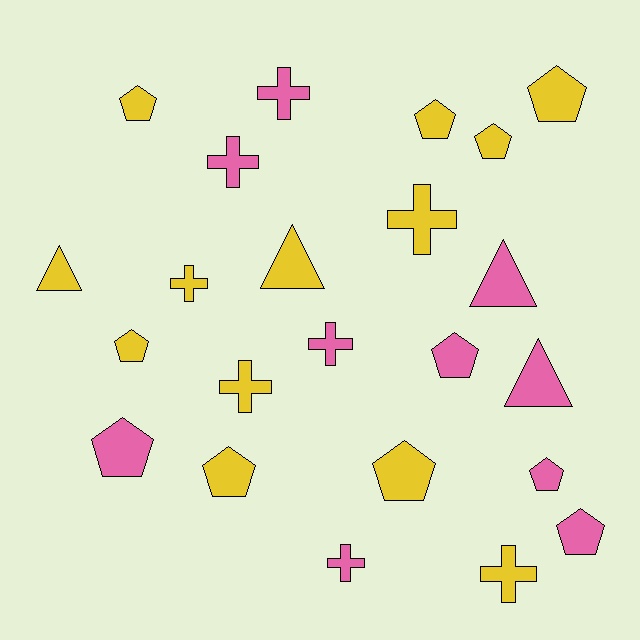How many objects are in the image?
There are 23 objects.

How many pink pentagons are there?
There are 4 pink pentagons.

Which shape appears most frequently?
Pentagon, with 11 objects.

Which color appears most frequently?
Yellow, with 13 objects.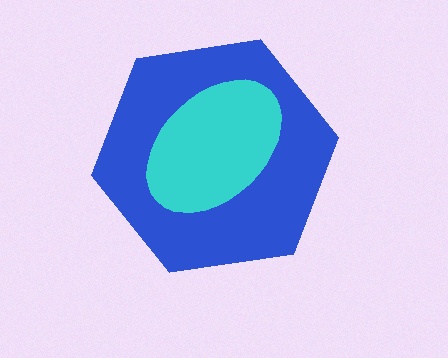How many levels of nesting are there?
2.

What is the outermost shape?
The blue hexagon.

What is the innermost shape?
The cyan ellipse.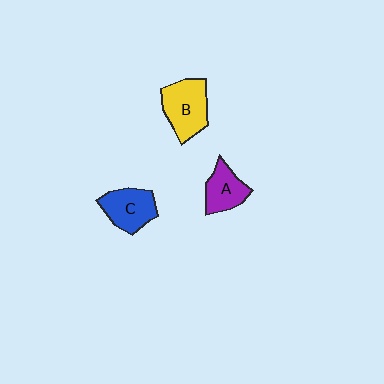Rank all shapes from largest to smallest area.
From largest to smallest: B (yellow), C (blue), A (purple).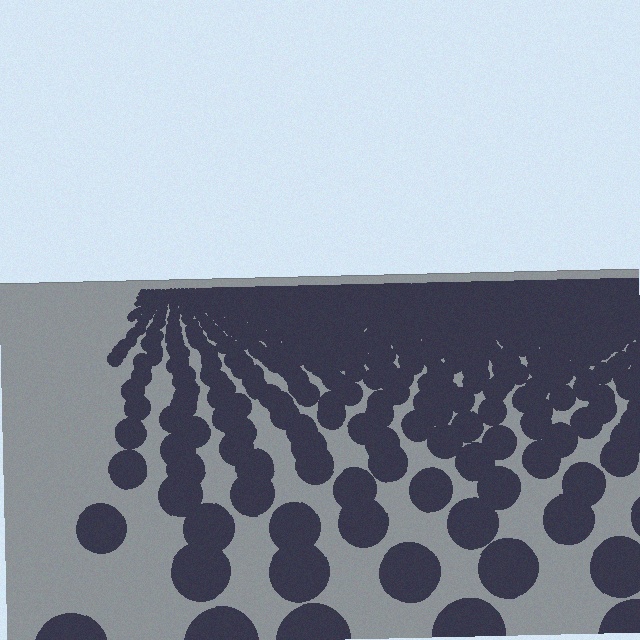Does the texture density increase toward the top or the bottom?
Density increases toward the top.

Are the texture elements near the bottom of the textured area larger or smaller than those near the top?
Larger. Near the bottom, elements are closer to the viewer and appear at a bigger on-screen size.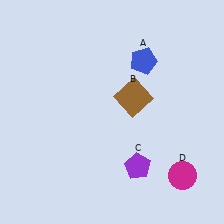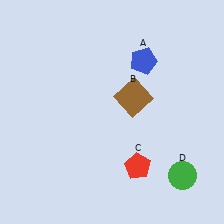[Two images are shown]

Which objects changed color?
C changed from purple to red. D changed from magenta to green.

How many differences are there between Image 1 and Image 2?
There are 2 differences between the two images.